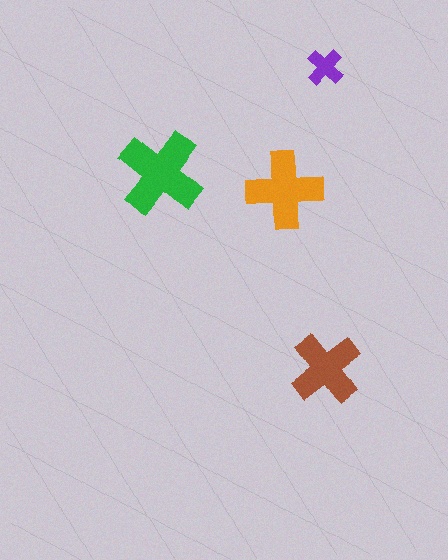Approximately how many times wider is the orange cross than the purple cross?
About 2 times wider.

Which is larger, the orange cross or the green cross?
The green one.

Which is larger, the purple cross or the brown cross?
The brown one.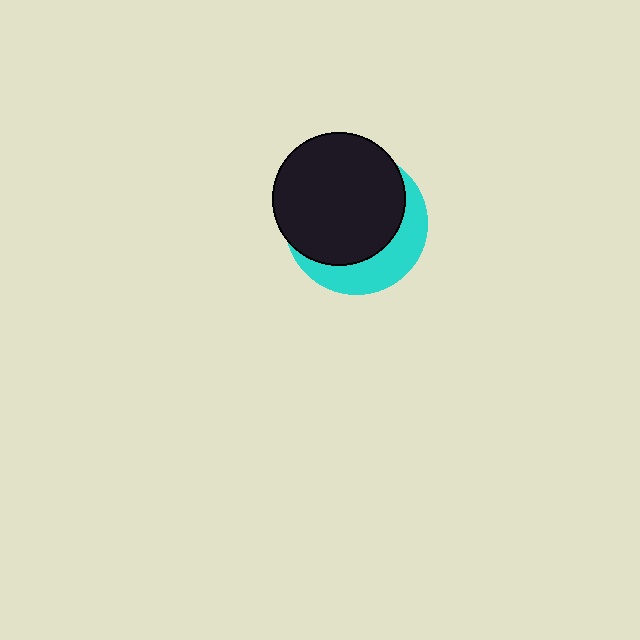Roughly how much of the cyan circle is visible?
A small part of it is visible (roughly 32%).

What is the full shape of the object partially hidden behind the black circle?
The partially hidden object is a cyan circle.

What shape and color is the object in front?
The object in front is a black circle.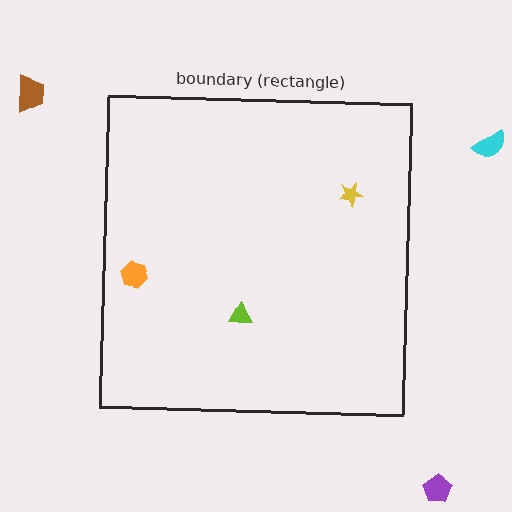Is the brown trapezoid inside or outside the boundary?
Outside.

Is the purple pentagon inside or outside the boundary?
Outside.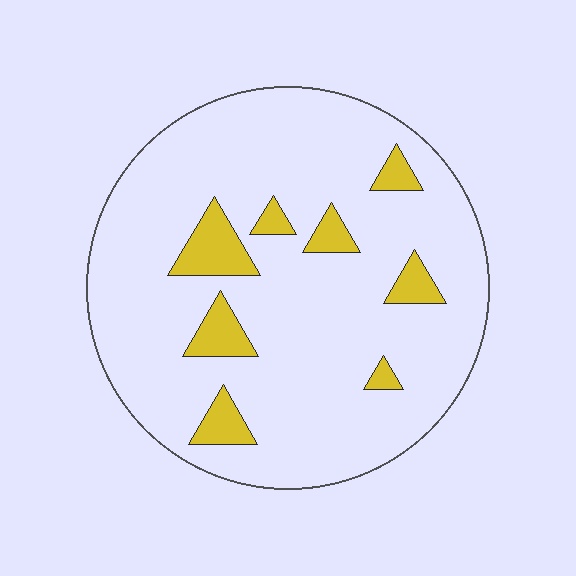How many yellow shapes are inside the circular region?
8.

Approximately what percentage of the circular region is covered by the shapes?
Approximately 10%.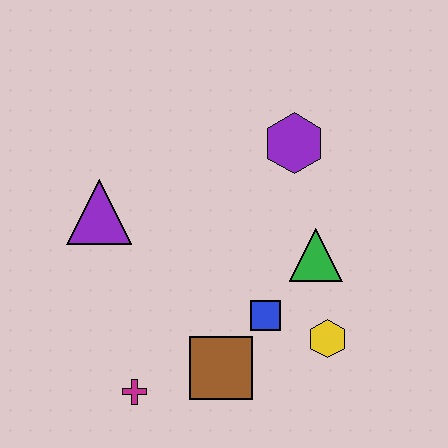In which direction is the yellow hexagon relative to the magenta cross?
The yellow hexagon is to the right of the magenta cross.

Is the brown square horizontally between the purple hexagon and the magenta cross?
Yes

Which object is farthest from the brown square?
The purple hexagon is farthest from the brown square.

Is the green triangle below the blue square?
No